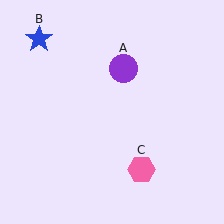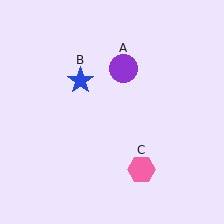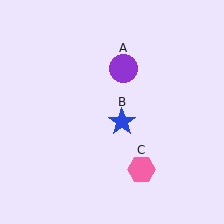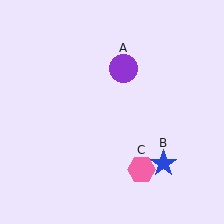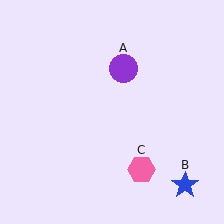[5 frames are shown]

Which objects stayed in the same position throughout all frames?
Purple circle (object A) and pink hexagon (object C) remained stationary.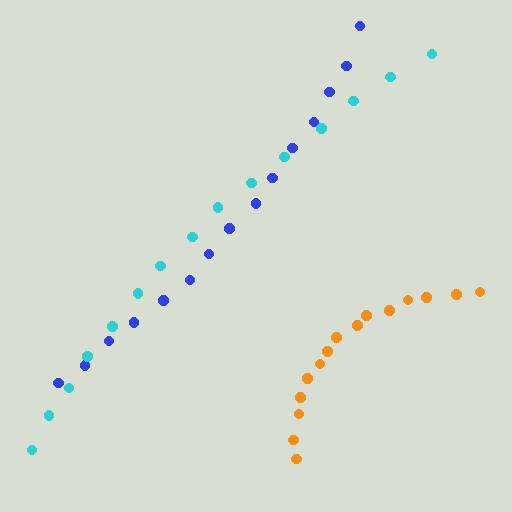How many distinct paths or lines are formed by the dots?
There are 3 distinct paths.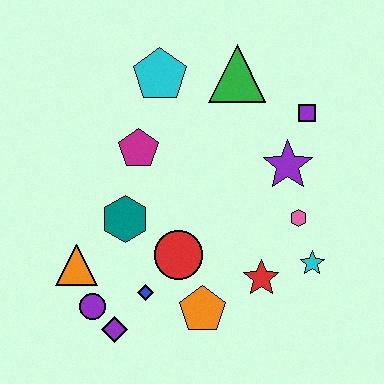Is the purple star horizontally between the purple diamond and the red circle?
No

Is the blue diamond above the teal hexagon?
No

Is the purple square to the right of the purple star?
Yes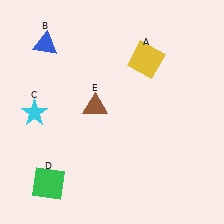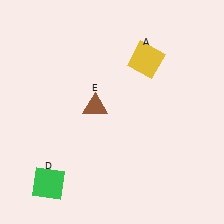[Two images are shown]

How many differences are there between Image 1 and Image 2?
There are 2 differences between the two images.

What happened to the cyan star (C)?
The cyan star (C) was removed in Image 2. It was in the bottom-left area of Image 1.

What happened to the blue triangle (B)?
The blue triangle (B) was removed in Image 2. It was in the top-left area of Image 1.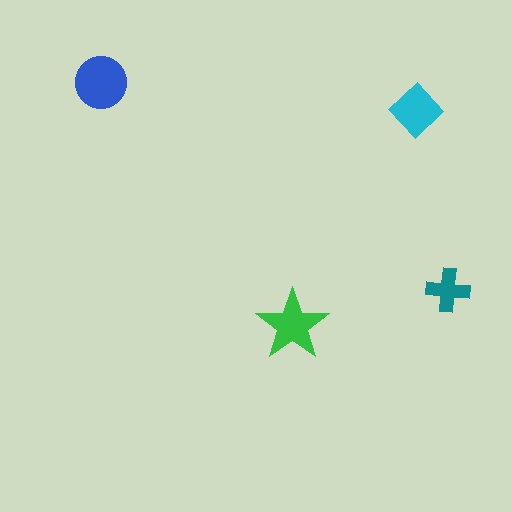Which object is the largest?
The blue circle.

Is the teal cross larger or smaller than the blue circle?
Smaller.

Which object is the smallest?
The teal cross.